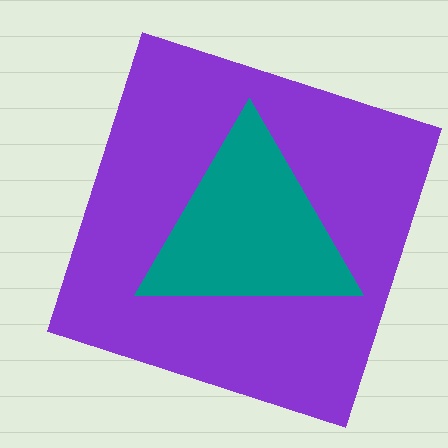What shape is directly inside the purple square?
The teal triangle.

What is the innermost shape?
The teal triangle.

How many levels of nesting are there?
2.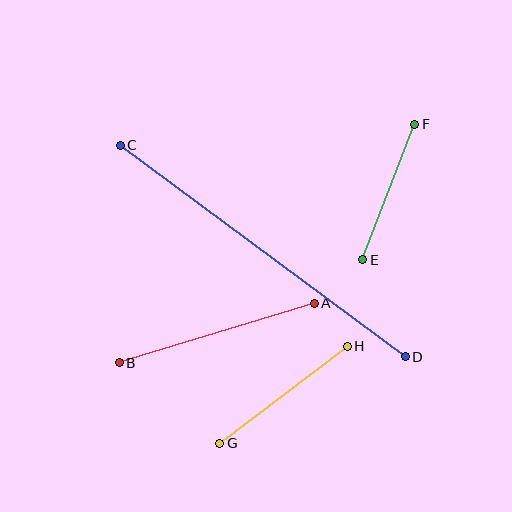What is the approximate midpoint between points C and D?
The midpoint is at approximately (263, 251) pixels.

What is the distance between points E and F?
The distance is approximately 145 pixels.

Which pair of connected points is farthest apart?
Points C and D are farthest apart.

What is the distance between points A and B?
The distance is approximately 204 pixels.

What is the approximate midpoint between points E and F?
The midpoint is at approximately (389, 192) pixels.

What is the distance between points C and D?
The distance is approximately 355 pixels.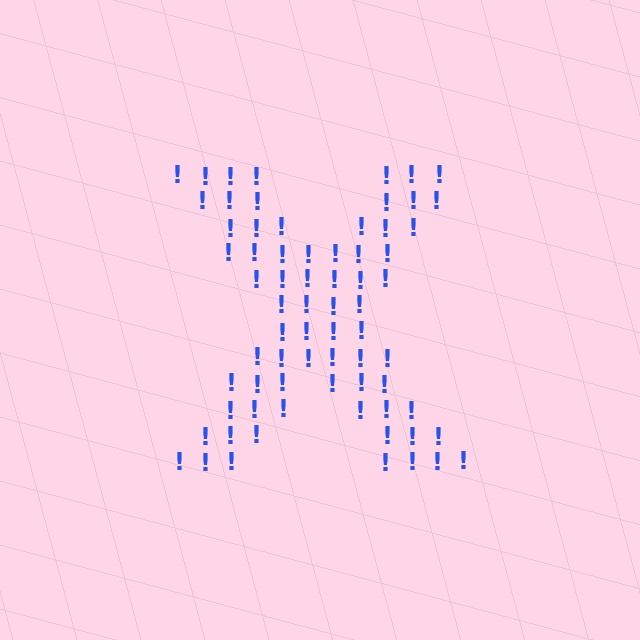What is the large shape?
The large shape is the letter X.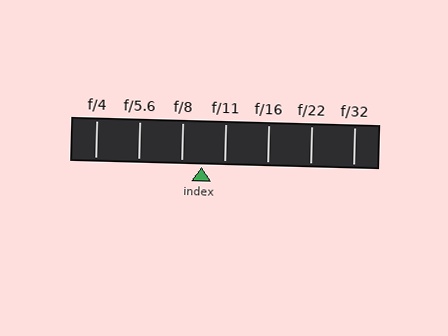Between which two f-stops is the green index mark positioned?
The index mark is between f/8 and f/11.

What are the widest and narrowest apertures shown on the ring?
The widest aperture shown is f/4 and the narrowest is f/32.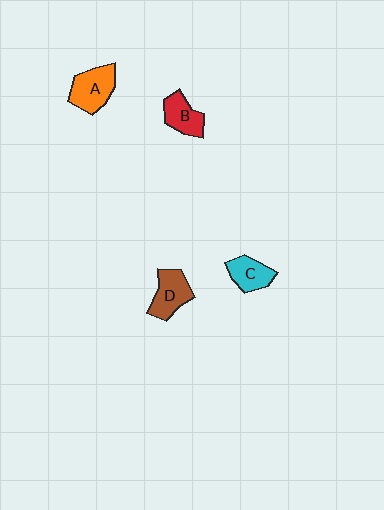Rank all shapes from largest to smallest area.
From largest to smallest: A (orange), D (brown), B (red), C (cyan).